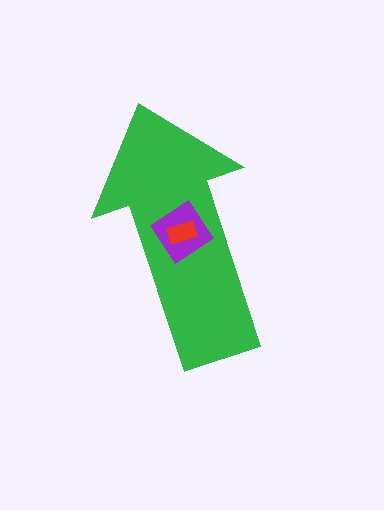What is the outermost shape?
The green arrow.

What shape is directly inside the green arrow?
The purple diamond.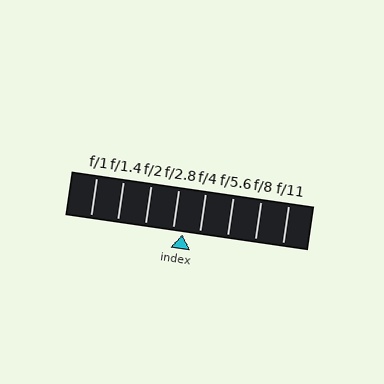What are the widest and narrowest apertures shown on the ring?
The widest aperture shown is f/1 and the narrowest is f/11.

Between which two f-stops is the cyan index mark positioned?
The index mark is between f/2.8 and f/4.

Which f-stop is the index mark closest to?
The index mark is closest to f/2.8.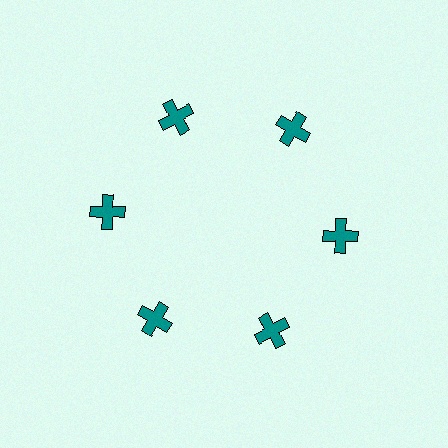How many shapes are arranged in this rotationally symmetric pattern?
There are 6 shapes, arranged in 6 groups of 1.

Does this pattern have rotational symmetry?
Yes, this pattern has 6-fold rotational symmetry. It looks the same after rotating 60 degrees around the center.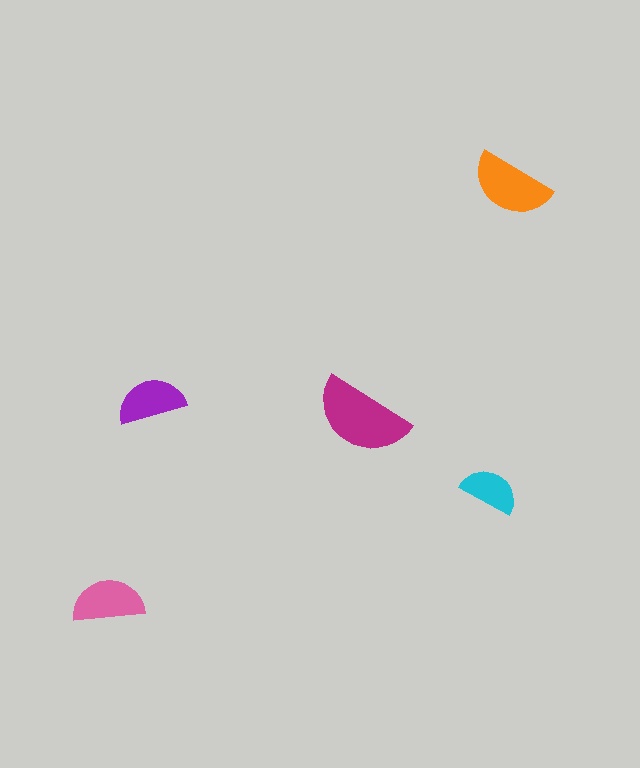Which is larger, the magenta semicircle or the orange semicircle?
The magenta one.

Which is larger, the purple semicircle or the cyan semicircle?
The purple one.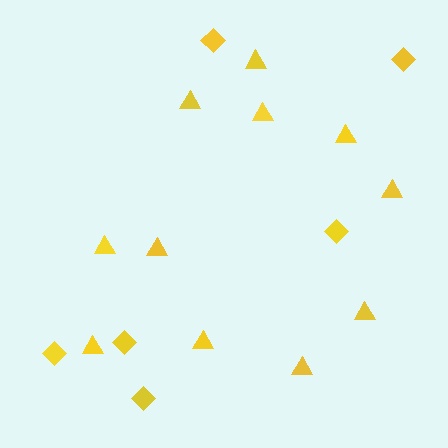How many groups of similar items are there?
There are 2 groups: one group of diamonds (6) and one group of triangles (11).